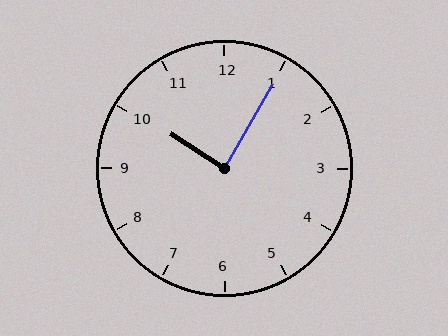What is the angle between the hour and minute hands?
Approximately 88 degrees.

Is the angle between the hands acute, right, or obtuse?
It is right.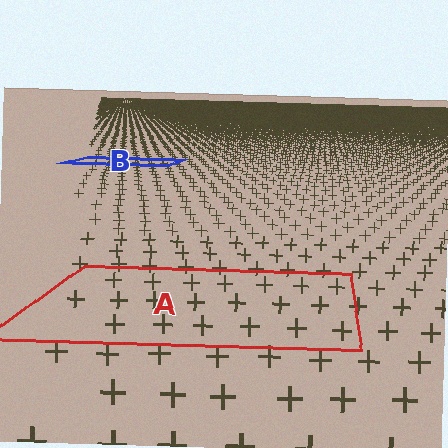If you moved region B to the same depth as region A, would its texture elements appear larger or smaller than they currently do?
They would appear larger. At a closer depth, the same texture elements are projected at a bigger on-screen size.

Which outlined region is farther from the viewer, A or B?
Region B is farther from the viewer — the texture elements inside it appear smaller and more densely packed.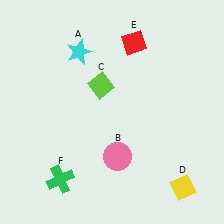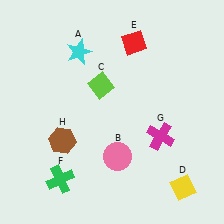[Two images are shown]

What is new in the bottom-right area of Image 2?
A magenta cross (G) was added in the bottom-right area of Image 2.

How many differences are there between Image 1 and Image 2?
There are 2 differences between the two images.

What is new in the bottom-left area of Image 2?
A brown hexagon (H) was added in the bottom-left area of Image 2.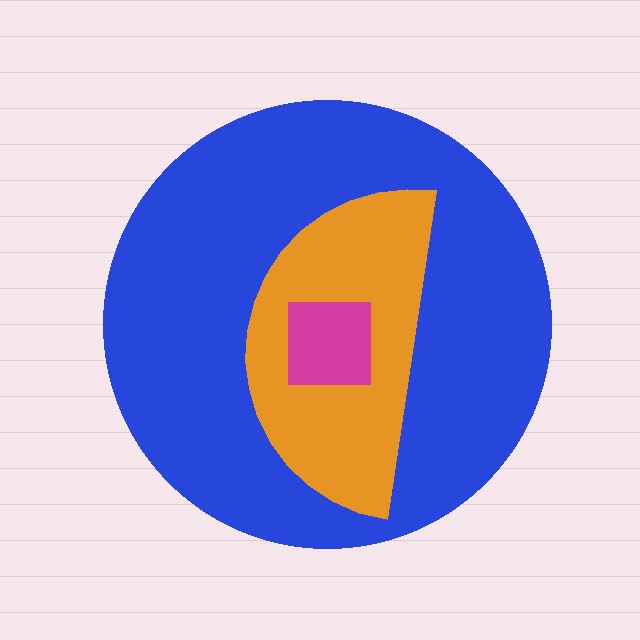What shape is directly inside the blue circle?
The orange semicircle.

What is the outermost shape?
The blue circle.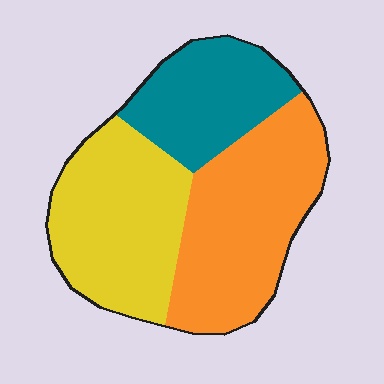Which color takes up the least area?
Teal, at roughly 25%.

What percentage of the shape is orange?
Orange covers around 40% of the shape.